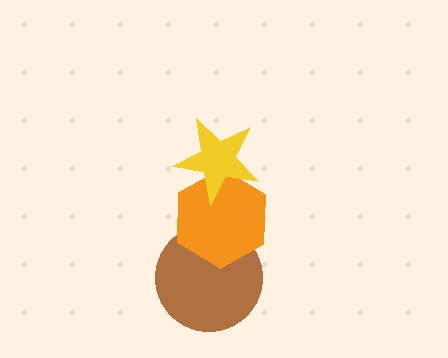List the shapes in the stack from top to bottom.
From top to bottom: the yellow star, the orange hexagon, the brown circle.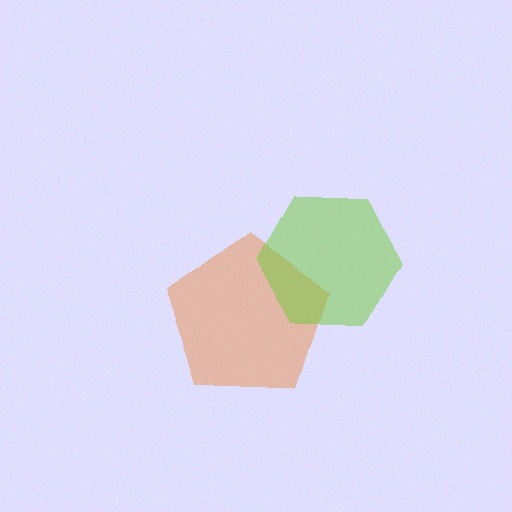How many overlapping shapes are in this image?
There are 2 overlapping shapes in the image.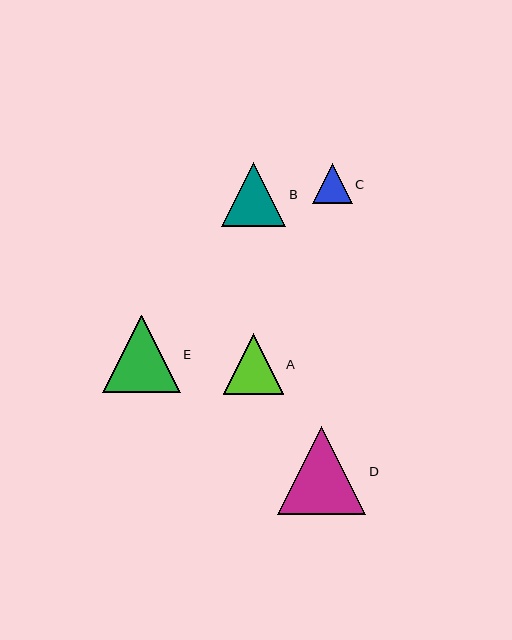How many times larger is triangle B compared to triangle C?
Triangle B is approximately 1.6 times the size of triangle C.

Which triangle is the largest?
Triangle D is the largest with a size of approximately 88 pixels.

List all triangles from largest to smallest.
From largest to smallest: D, E, B, A, C.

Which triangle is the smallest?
Triangle C is the smallest with a size of approximately 40 pixels.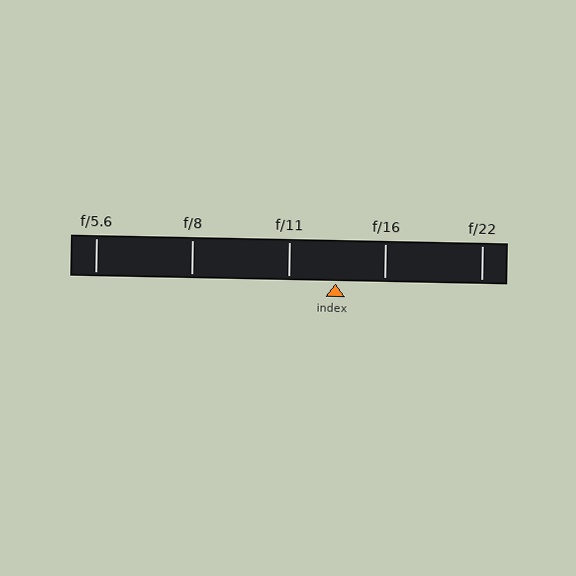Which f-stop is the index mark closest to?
The index mark is closest to f/11.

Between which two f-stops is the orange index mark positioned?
The index mark is between f/11 and f/16.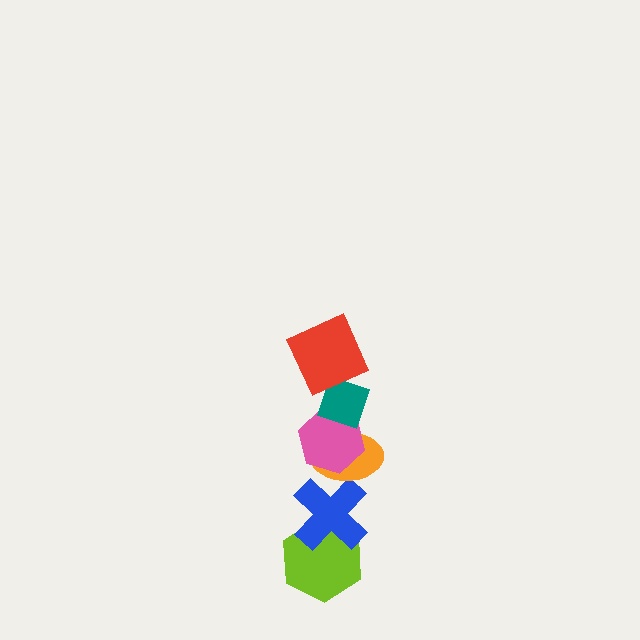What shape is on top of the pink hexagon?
The teal diamond is on top of the pink hexagon.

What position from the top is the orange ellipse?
The orange ellipse is 4th from the top.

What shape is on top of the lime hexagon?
The blue cross is on top of the lime hexagon.